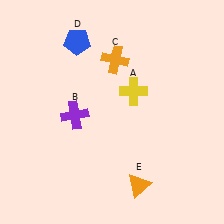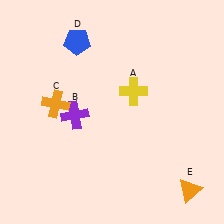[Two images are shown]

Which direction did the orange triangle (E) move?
The orange triangle (E) moved right.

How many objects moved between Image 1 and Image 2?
2 objects moved between the two images.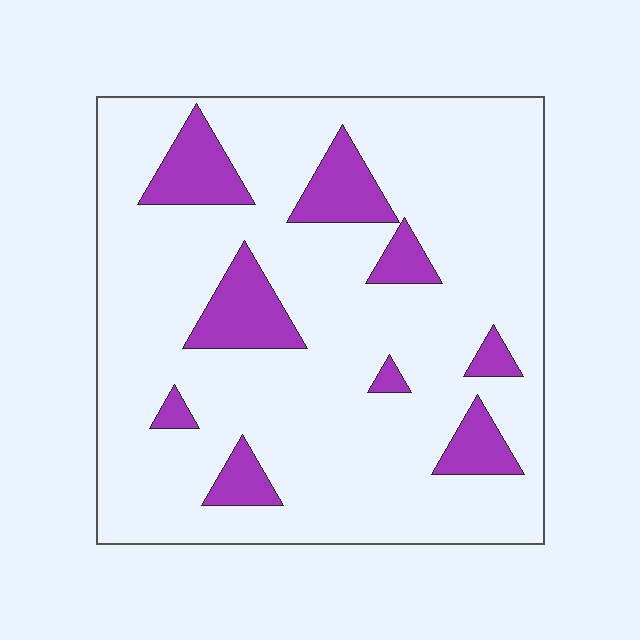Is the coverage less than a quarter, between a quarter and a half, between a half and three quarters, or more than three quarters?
Less than a quarter.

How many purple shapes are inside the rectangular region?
9.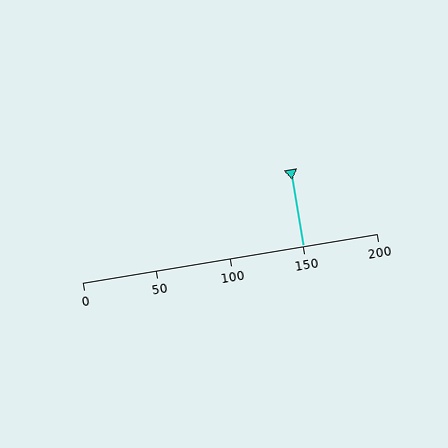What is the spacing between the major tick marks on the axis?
The major ticks are spaced 50 apart.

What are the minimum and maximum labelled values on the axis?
The axis runs from 0 to 200.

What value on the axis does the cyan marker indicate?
The marker indicates approximately 150.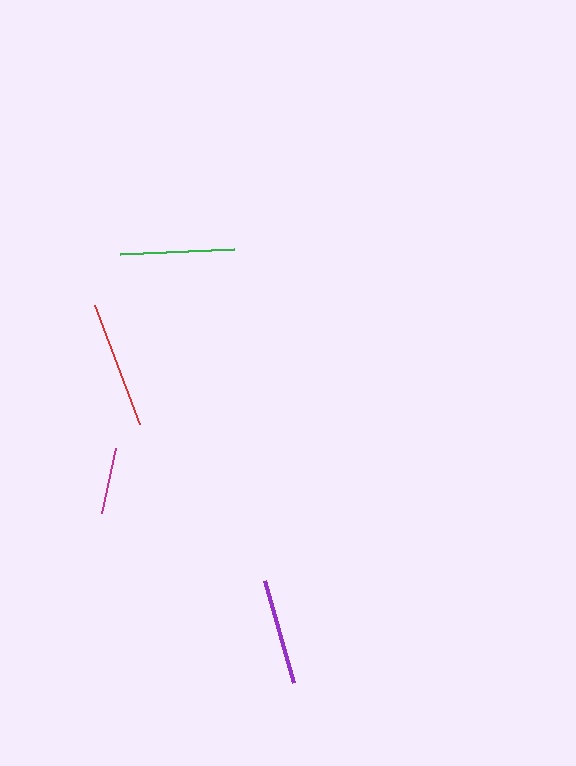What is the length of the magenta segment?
The magenta segment is approximately 66 pixels long.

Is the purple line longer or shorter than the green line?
The green line is longer than the purple line.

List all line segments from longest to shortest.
From longest to shortest: red, green, purple, magenta.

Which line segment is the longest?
The red line is the longest at approximately 127 pixels.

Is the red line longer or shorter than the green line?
The red line is longer than the green line.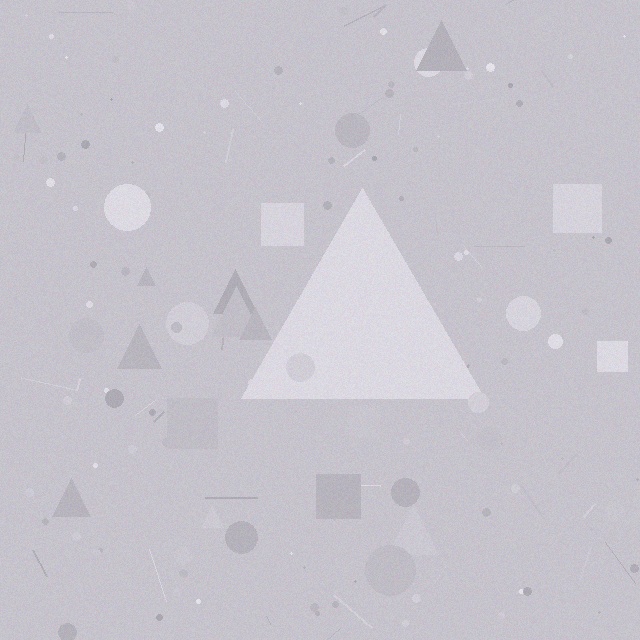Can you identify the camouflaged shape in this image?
The camouflaged shape is a triangle.